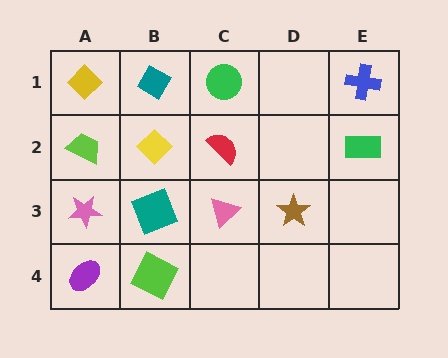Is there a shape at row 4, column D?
No, that cell is empty.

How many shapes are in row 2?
4 shapes.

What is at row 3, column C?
A pink triangle.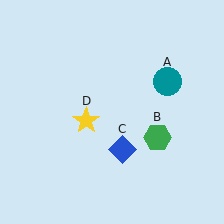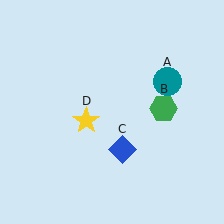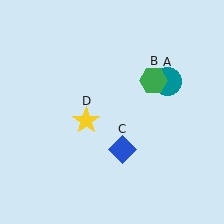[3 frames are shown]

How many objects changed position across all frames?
1 object changed position: green hexagon (object B).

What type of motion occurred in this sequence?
The green hexagon (object B) rotated counterclockwise around the center of the scene.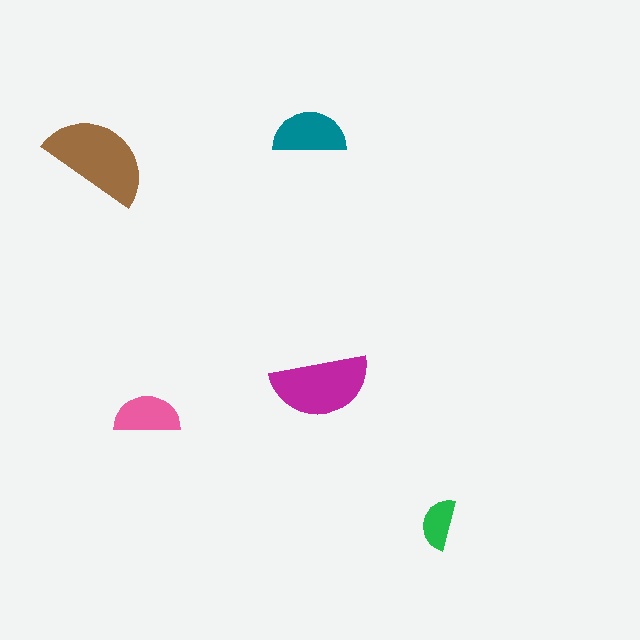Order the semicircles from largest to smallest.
the brown one, the magenta one, the teal one, the pink one, the green one.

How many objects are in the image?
There are 5 objects in the image.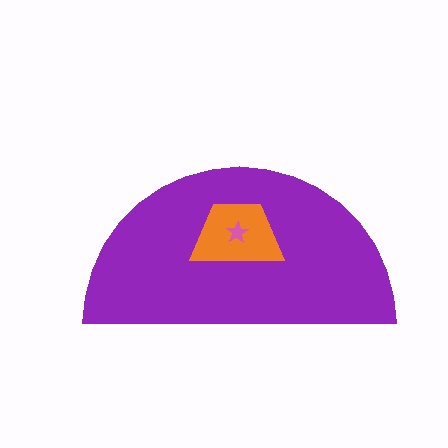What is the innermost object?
The pink star.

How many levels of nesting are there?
3.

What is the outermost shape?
The purple semicircle.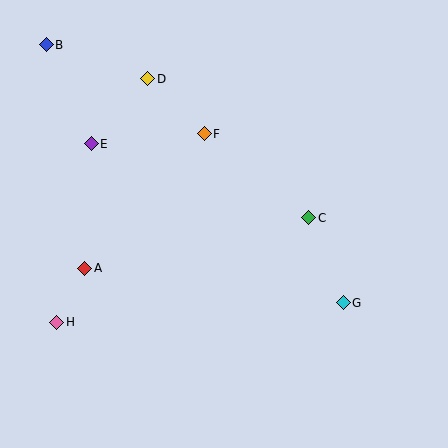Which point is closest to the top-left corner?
Point B is closest to the top-left corner.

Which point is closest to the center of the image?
Point C at (309, 218) is closest to the center.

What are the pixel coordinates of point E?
Point E is at (91, 144).